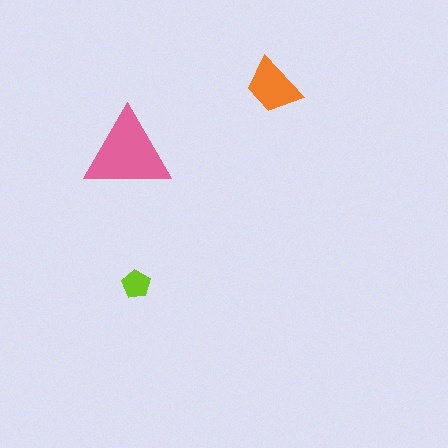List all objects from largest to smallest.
The pink triangle, the orange trapezoid, the lime pentagon.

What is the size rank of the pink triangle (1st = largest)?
1st.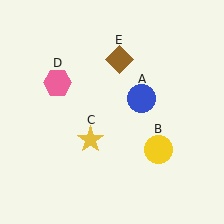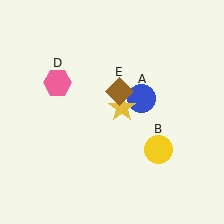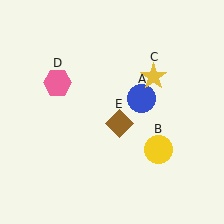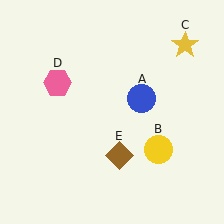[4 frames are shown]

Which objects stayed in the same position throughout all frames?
Blue circle (object A) and yellow circle (object B) and pink hexagon (object D) remained stationary.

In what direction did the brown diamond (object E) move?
The brown diamond (object E) moved down.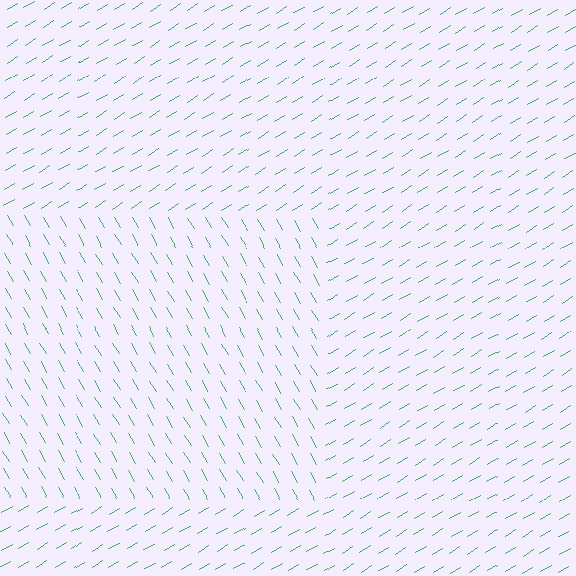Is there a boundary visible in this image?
Yes, there is a texture boundary formed by a change in line orientation.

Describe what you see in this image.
The image is filled with small green line segments. A rectangle region in the image has lines oriented differently from the surrounding lines, creating a visible texture boundary.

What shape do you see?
I see a rectangle.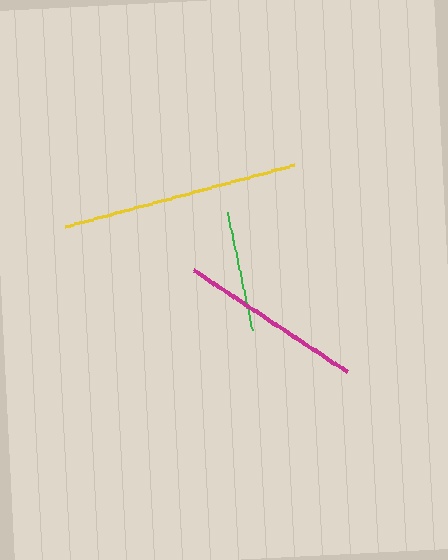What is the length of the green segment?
The green segment is approximately 120 pixels long.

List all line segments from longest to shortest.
From longest to shortest: yellow, magenta, green.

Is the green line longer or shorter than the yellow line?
The yellow line is longer than the green line.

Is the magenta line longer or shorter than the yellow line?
The yellow line is longer than the magenta line.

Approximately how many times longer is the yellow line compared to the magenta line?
The yellow line is approximately 1.3 times the length of the magenta line.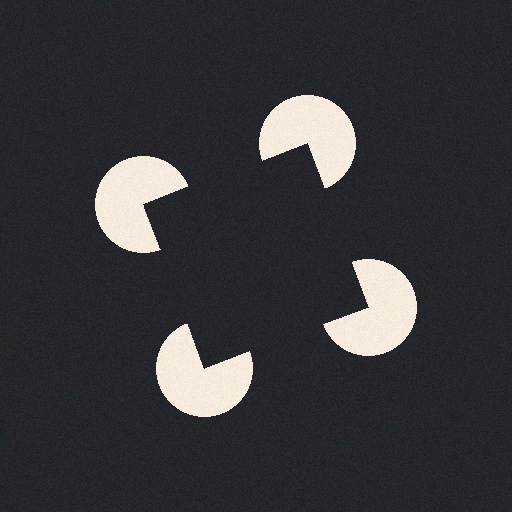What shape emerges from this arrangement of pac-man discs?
An illusory square — its edges are inferred from the aligned wedge cuts in the pac-man discs, not physically drawn.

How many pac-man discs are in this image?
There are 4 — one at each vertex of the illusory square.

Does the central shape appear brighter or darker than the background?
It typically appears slightly darker than the background, even though no actual brightness change is drawn.